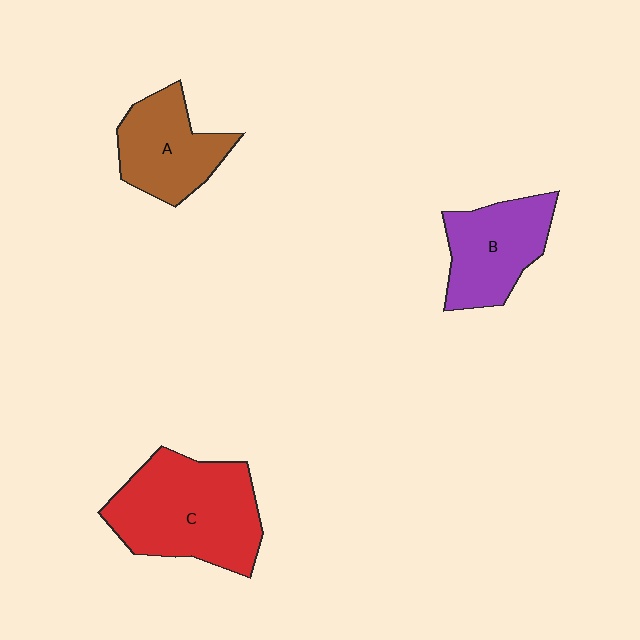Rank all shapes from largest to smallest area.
From largest to smallest: C (red), B (purple), A (brown).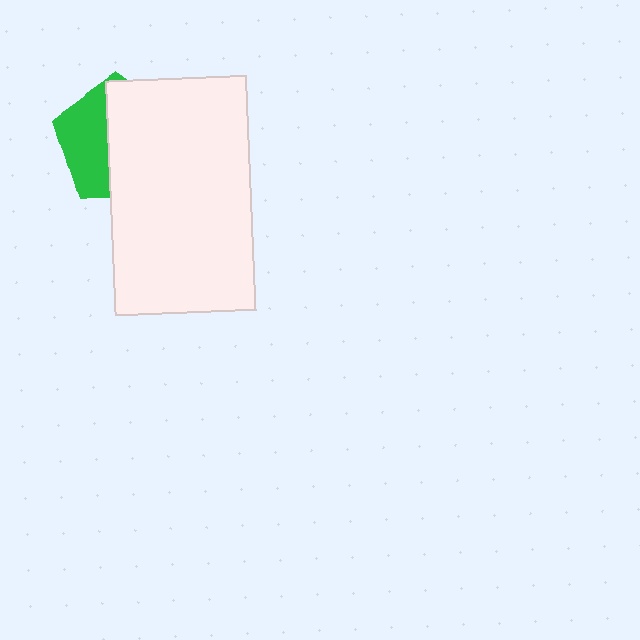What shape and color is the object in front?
The object in front is a white rectangle.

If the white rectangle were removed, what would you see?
You would see the complete green pentagon.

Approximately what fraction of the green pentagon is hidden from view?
Roughly 60% of the green pentagon is hidden behind the white rectangle.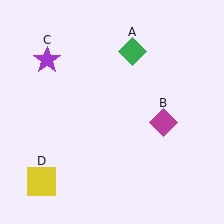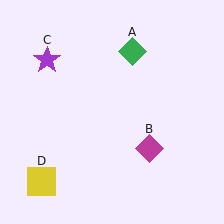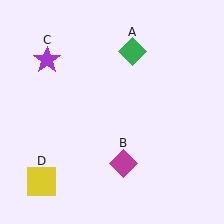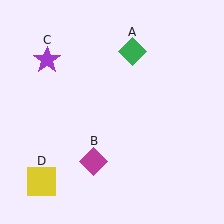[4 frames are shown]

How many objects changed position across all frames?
1 object changed position: magenta diamond (object B).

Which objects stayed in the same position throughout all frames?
Green diamond (object A) and purple star (object C) and yellow square (object D) remained stationary.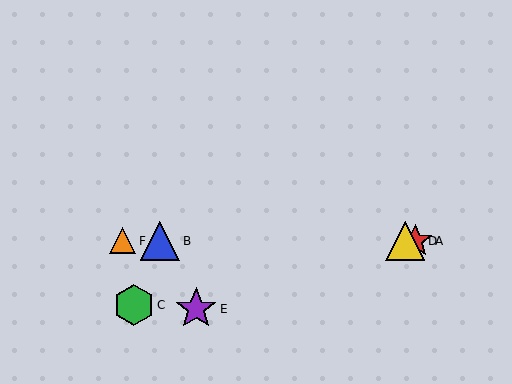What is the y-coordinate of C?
Object C is at y≈305.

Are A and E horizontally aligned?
No, A is at y≈241 and E is at y≈309.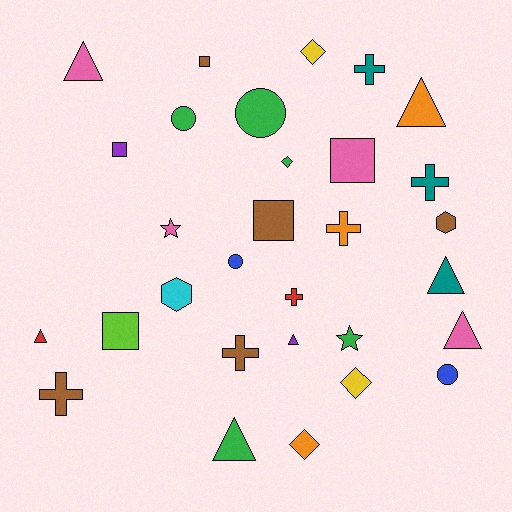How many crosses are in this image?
There are 6 crosses.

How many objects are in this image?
There are 30 objects.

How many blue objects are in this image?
There are 2 blue objects.